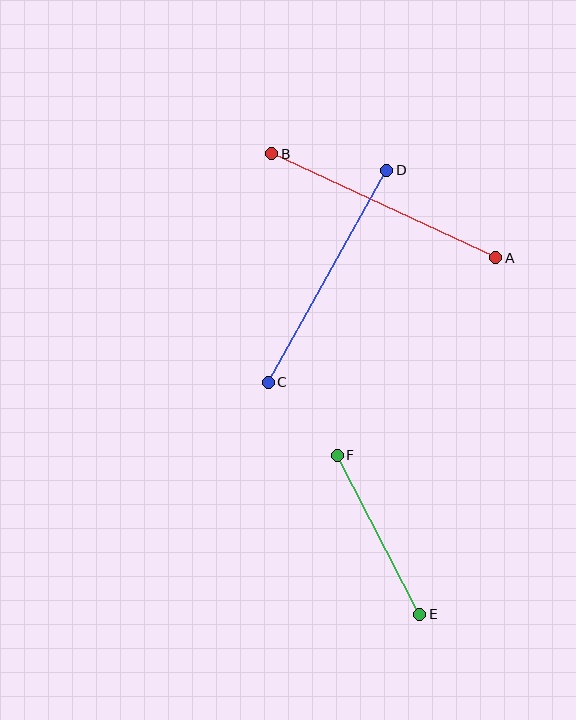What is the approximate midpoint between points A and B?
The midpoint is at approximately (384, 206) pixels.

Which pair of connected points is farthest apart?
Points A and B are farthest apart.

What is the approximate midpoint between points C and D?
The midpoint is at approximately (327, 276) pixels.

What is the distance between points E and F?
The distance is approximately 179 pixels.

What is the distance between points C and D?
The distance is approximately 243 pixels.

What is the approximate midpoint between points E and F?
The midpoint is at approximately (379, 535) pixels.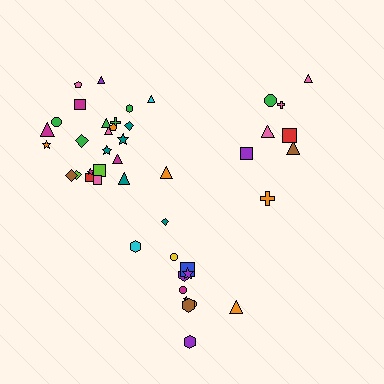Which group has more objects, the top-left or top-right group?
The top-left group.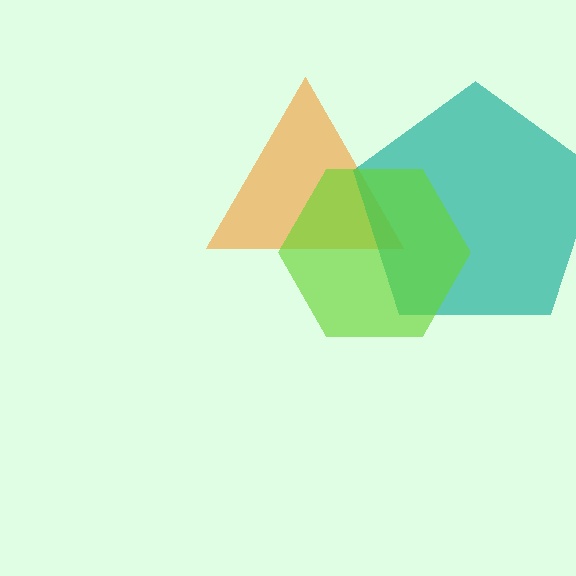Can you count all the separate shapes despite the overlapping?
Yes, there are 3 separate shapes.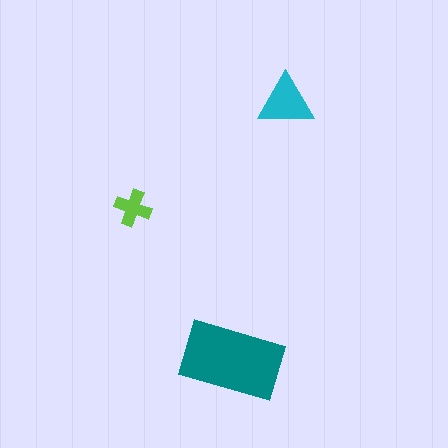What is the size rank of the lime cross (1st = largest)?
3rd.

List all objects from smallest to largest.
The lime cross, the cyan triangle, the teal rectangle.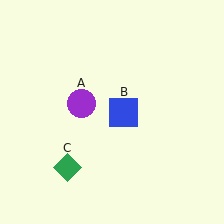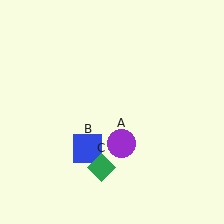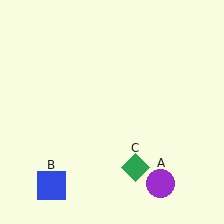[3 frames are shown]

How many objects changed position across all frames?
3 objects changed position: purple circle (object A), blue square (object B), green diamond (object C).